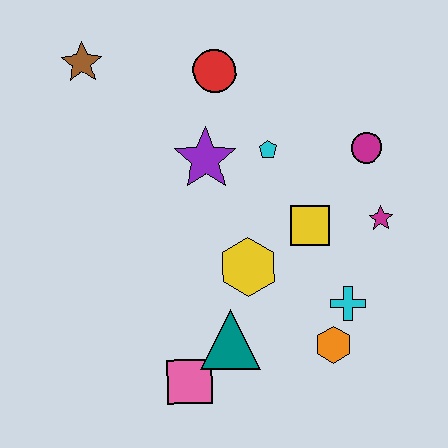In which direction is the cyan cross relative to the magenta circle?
The cyan cross is below the magenta circle.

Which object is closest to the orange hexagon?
The cyan cross is closest to the orange hexagon.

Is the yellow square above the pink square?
Yes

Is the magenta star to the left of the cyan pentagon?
No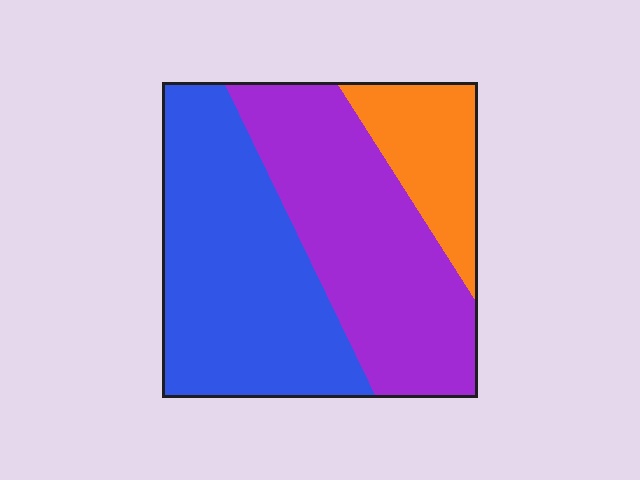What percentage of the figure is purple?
Purple takes up between a third and a half of the figure.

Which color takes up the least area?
Orange, at roughly 15%.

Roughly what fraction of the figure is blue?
Blue takes up between a quarter and a half of the figure.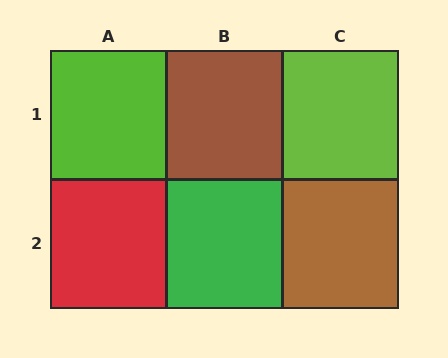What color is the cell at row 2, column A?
Red.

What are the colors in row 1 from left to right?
Lime, brown, lime.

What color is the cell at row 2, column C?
Brown.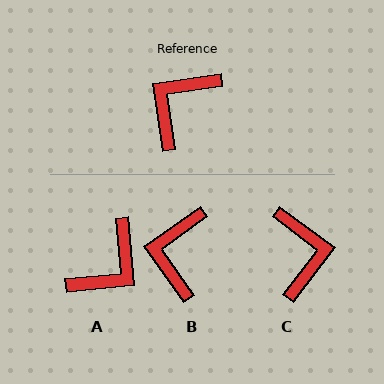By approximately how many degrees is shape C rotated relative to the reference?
Approximately 136 degrees clockwise.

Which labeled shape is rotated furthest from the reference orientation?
A, about 177 degrees away.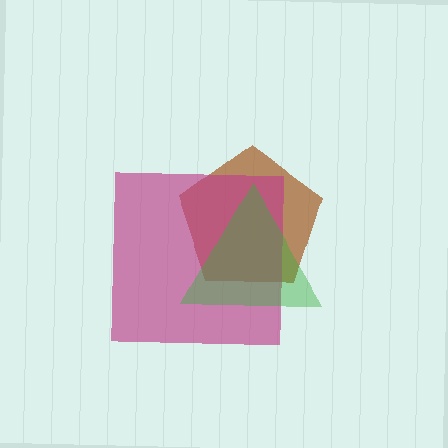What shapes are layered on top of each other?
The layered shapes are: a brown pentagon, a magenta square, a green triangle.